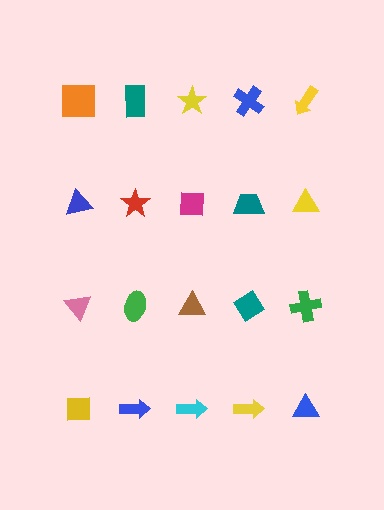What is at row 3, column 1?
A pink triangle.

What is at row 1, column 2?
A teal rectangle.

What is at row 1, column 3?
A yellow star.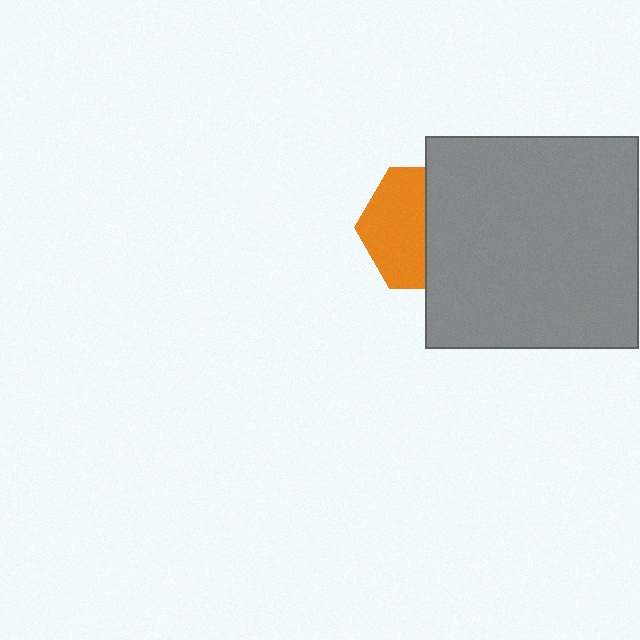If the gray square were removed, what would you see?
You would see the complete orange hexagon.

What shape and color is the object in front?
The object in front is a gray square.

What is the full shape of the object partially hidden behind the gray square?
The partially hidden object is an orange hexagon.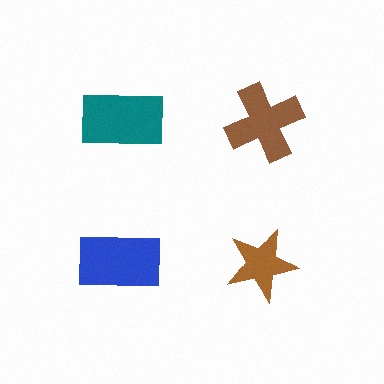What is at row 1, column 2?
A brown cross.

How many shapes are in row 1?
2 shapes.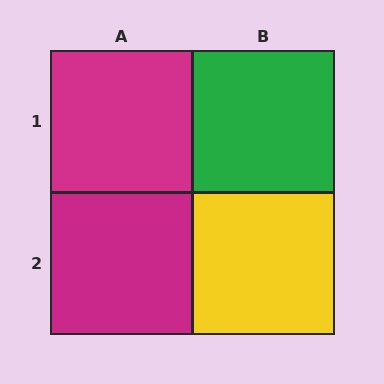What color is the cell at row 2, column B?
Yellow.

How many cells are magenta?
2 cells are magenta.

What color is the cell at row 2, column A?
Magenta.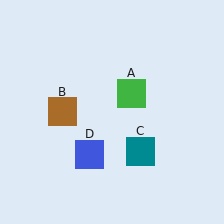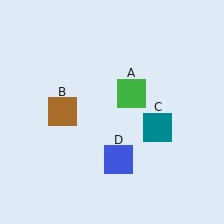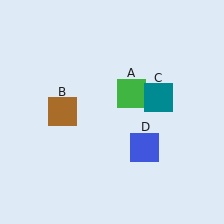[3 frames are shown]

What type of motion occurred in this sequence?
The teal square (object C), blue square (object D) rotated counterclockwise around the center of the scene.